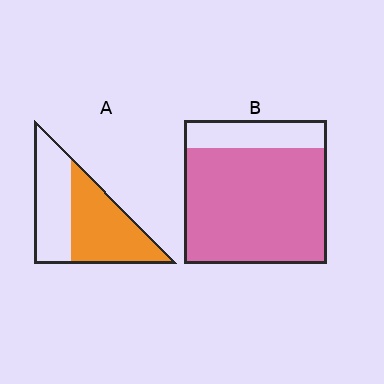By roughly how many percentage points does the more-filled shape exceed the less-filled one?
By roughly 25 percentage points (B over A).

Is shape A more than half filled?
Yes.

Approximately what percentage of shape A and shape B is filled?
A is approximately 55% and B is approximately 80%.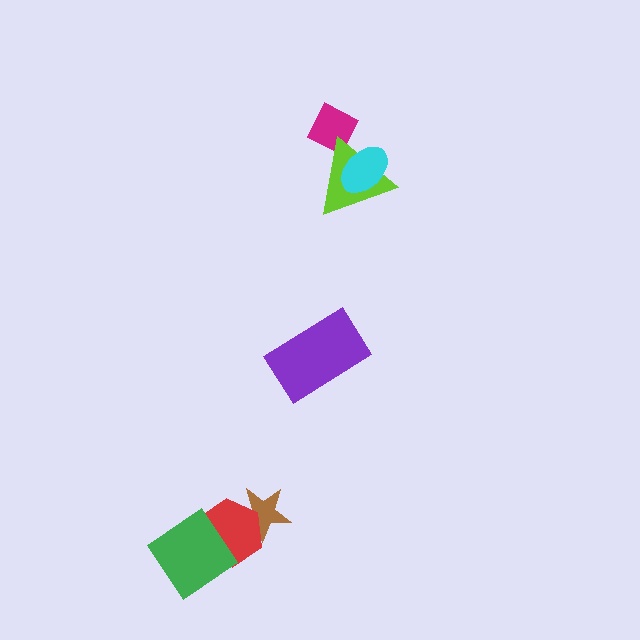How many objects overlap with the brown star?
1 object overlaps with the brown star.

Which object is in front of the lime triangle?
The cyan ellipse is in front of the lime triangle.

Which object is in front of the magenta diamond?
The lime triangle is in front of the magenta diamond.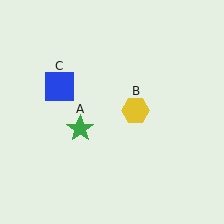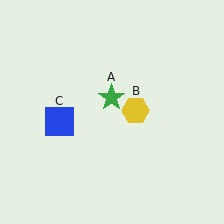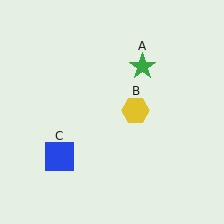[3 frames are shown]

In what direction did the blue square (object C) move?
The blue square (object C) moved down.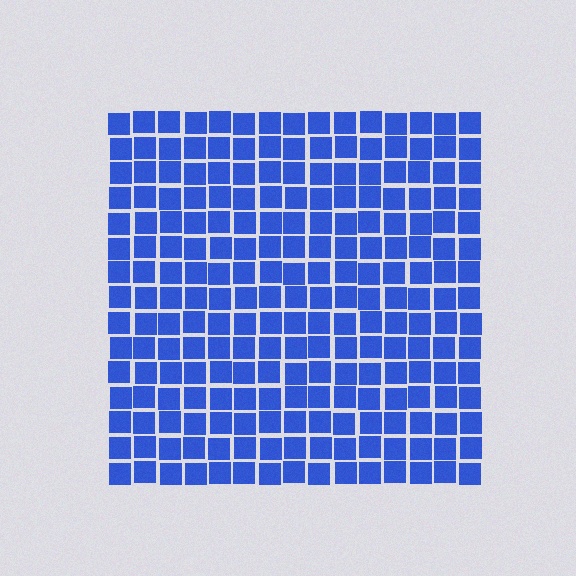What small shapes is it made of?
It is made of small squares.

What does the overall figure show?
The overall figure shows a square.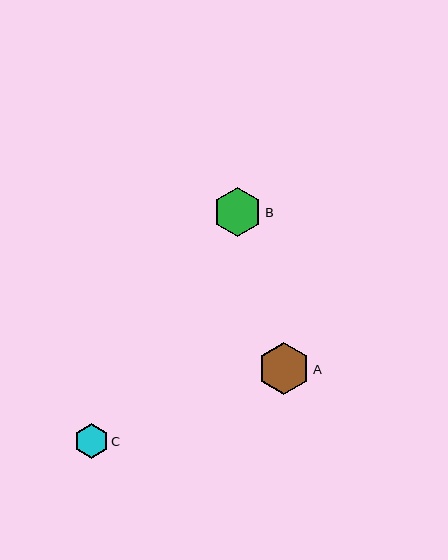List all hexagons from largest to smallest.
From largest to smallest: A, B, C.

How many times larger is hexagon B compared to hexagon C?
Hexagon B is approximately 1.4 times the size of hexagon C.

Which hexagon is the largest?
Hexagon A is the largest with a size of approximately 52 pixels.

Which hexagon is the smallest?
Hexagon C is the smallest with a size of approximately 35 pixels.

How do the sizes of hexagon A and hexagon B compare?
Hexagon A and hexagon B are approximately the same size.